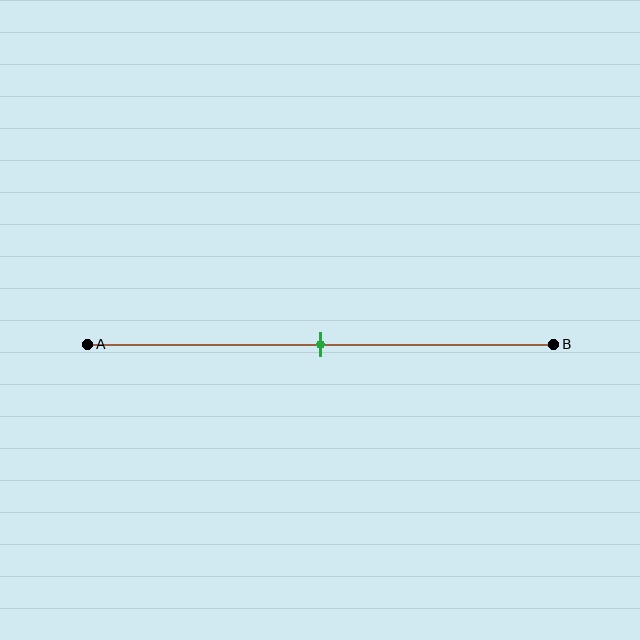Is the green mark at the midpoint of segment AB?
Yes, the mark is approximately at the midpoint.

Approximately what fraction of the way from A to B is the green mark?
The green mark is approximately 50% of the way from A to B.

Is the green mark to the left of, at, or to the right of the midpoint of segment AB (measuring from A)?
The green mark is approximately at the midpoint of segment AB.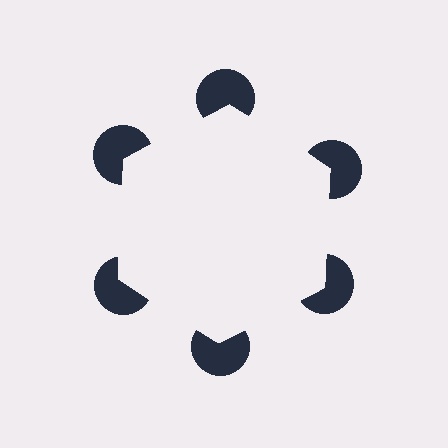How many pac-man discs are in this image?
There are 6 — one at each vertex of the illusory hexagon.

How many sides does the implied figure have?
6 sides.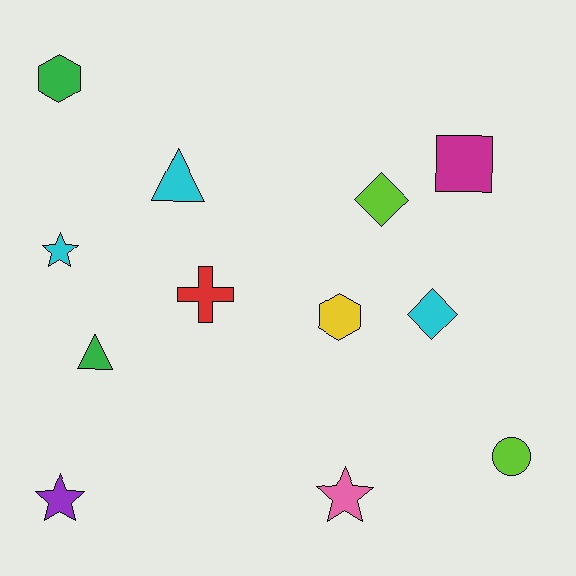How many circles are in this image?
There is 1 circle.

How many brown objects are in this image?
There are no brown objects.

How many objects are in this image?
There are 12 objects.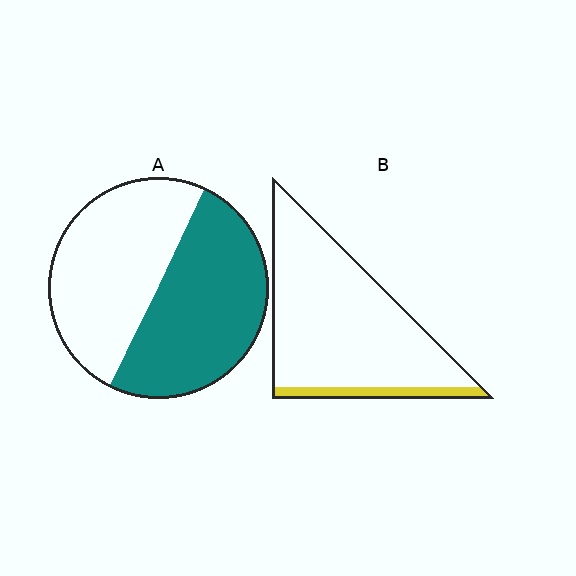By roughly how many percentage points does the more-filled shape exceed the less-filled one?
By roughly 40 percentage points (A over B).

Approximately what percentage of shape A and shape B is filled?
A is approximately 50% and B is approximately 10%.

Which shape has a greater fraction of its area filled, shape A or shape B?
Shape A.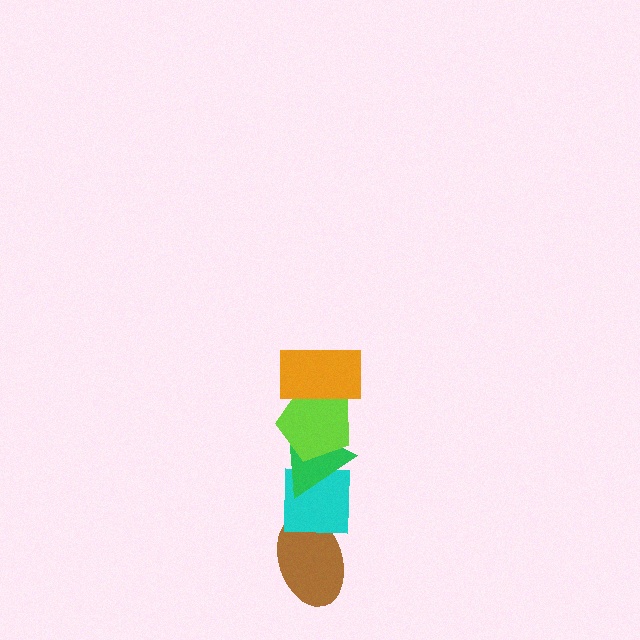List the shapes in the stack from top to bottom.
From top to bottom: the orange rectangle, the lime pentagon, the green triangle, the cyan square, the brown ellipse.